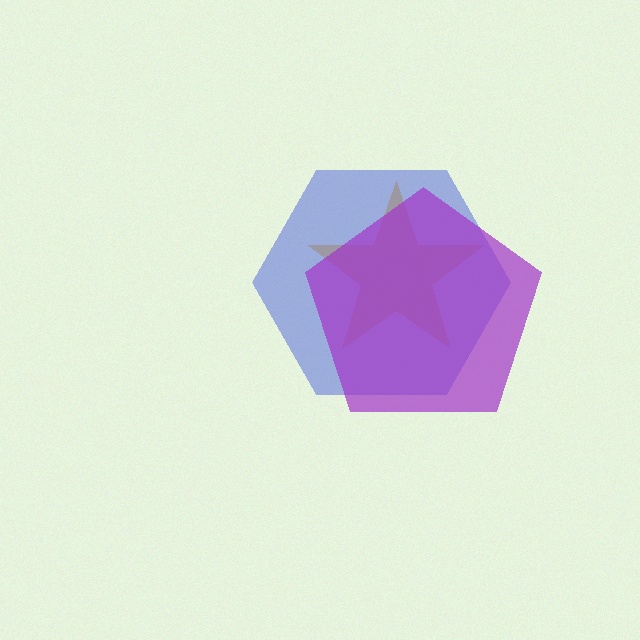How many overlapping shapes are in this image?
There are 3 overlapping shapes in the image.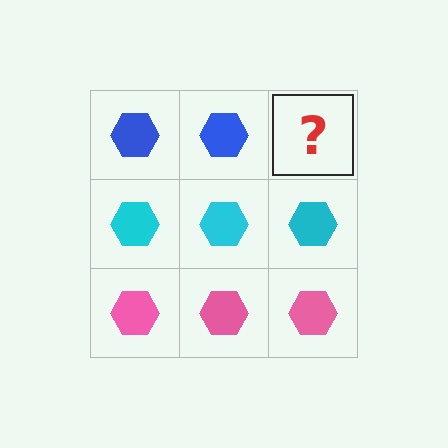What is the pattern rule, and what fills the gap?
The rule is that each row has a consistent color. The gap should be filled with a blue hexagon.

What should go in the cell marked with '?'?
The missing cell should contain a blue hexagon.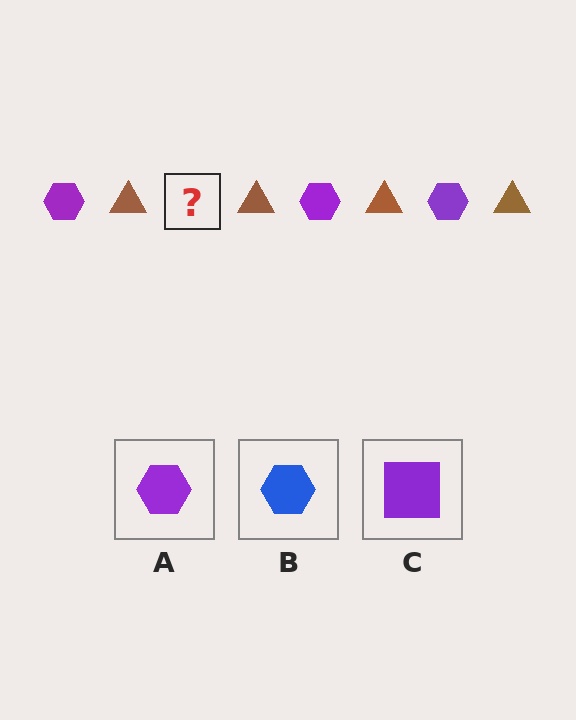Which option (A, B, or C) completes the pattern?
A.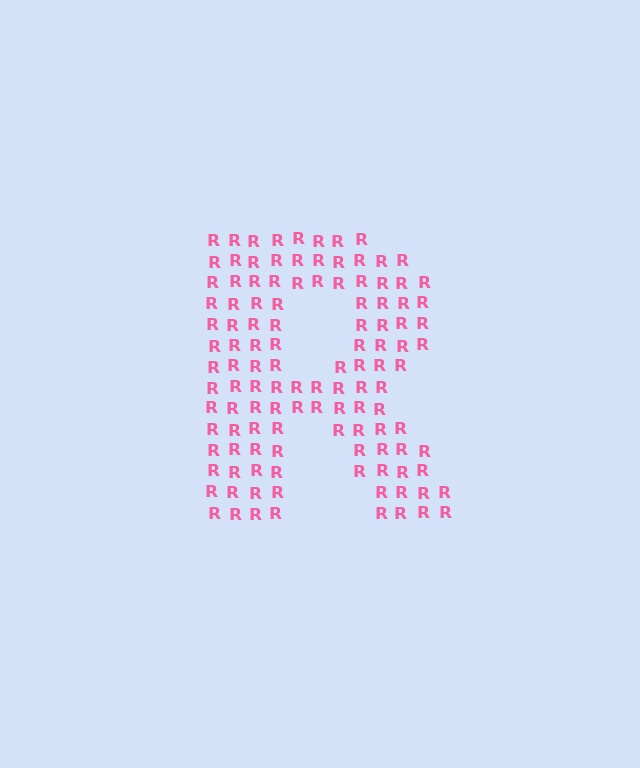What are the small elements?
The small elements are letter R's.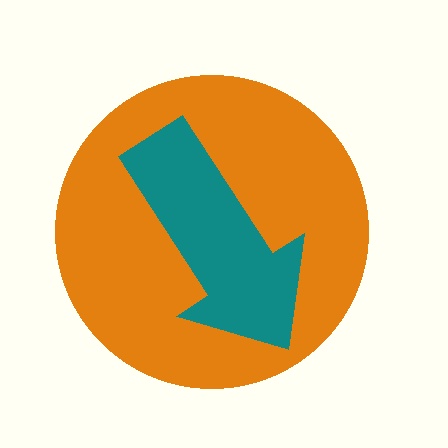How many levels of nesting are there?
2.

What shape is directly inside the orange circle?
The teal arrow.